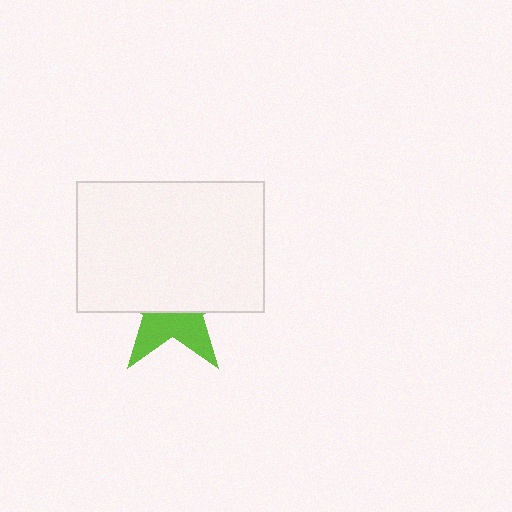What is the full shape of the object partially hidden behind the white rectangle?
The partially hidden object is a lime star.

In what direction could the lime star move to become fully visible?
The lime star could move down. That would shift it out from behind the white rectangle entirely.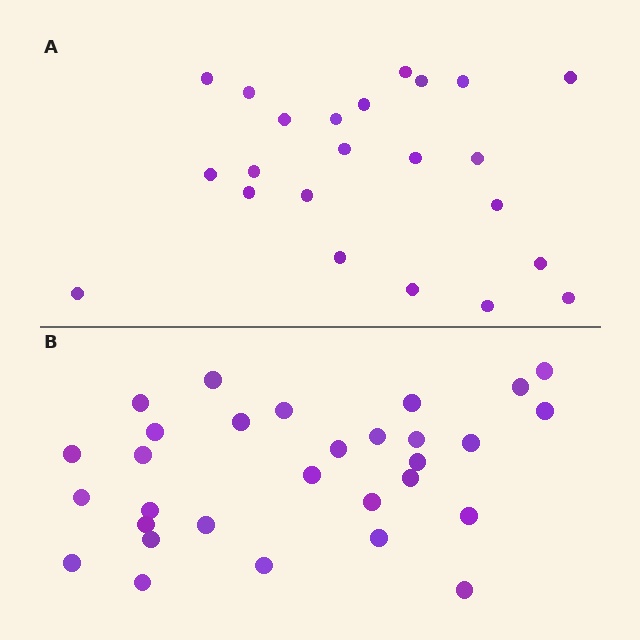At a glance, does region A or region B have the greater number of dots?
Region B (the bottom region) has more dots.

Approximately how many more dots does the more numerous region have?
Region B has roughly 8 or so more dots than region A.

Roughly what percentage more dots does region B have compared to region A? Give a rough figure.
About 30% more.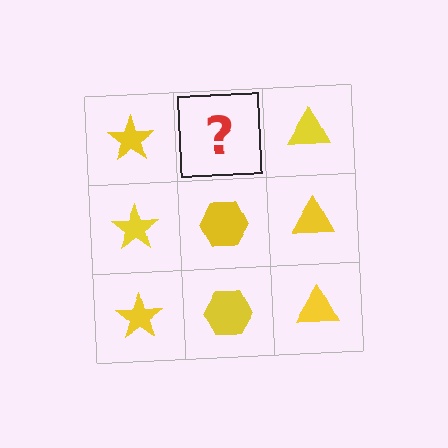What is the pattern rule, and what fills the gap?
The rule is that each column has a consistent shape. The gap should be filled with a yellow hexagon.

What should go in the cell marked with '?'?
The missing cell should contain a yellow hexagon.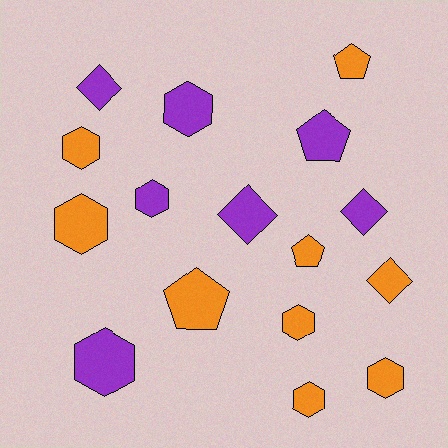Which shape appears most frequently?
Hexagon, with 8 objects.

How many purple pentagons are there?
There is 1 purple pentagon.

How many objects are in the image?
There are 16 objects.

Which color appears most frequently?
Orange, with 9 objects.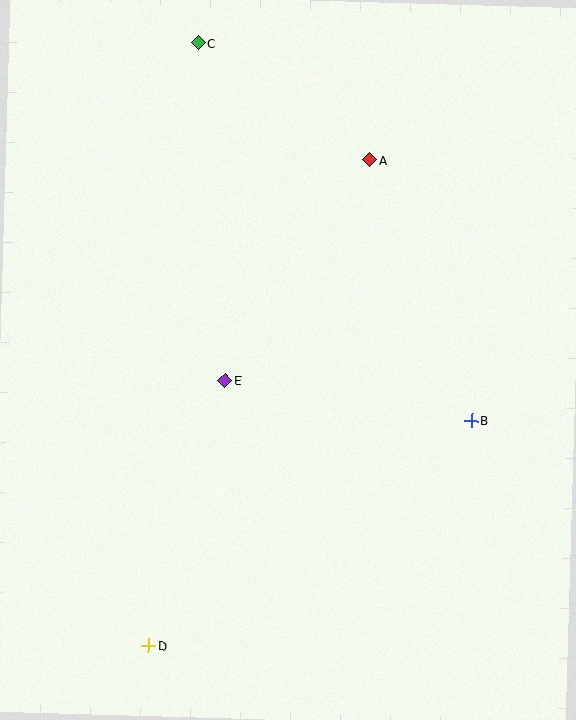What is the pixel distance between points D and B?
The distance between D and B is 394 pixels.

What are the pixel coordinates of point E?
Point E is at (225, 380).